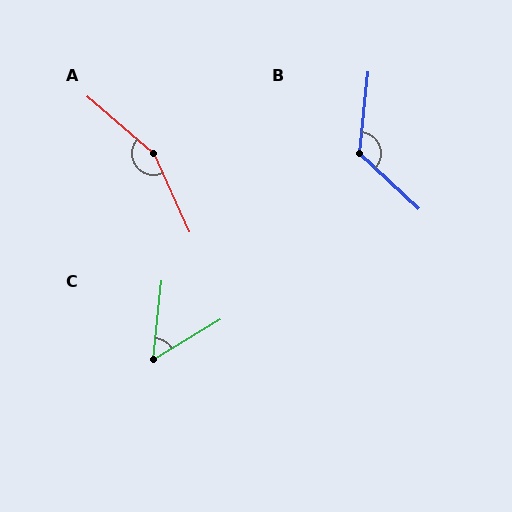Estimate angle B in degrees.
Approximately 127 degrees.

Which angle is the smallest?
C, at approximately 52 degrees.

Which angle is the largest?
A, at approximately 155 degrees.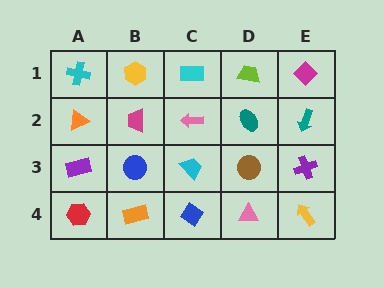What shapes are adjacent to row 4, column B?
A blue circle (row 3, column B), a red hexagon (row 4, column A), a blue diamond (row 4, column C).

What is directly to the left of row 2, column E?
A teal ellipse.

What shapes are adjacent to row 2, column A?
A cyan cross (row 1, column A), a purple rectangle (row 3, column A), a magenta trapezoid (row 2, column B).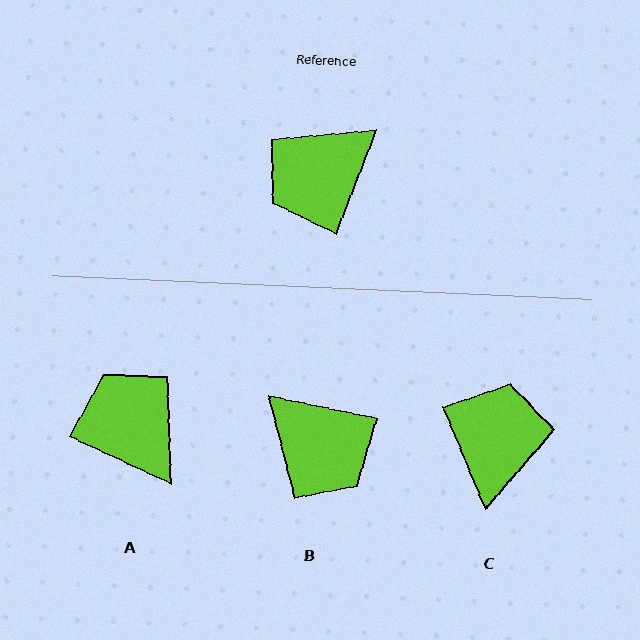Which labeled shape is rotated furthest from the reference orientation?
C, about 136 degrees away.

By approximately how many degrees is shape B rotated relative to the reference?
Approximately 99 degrees counter-clockwise.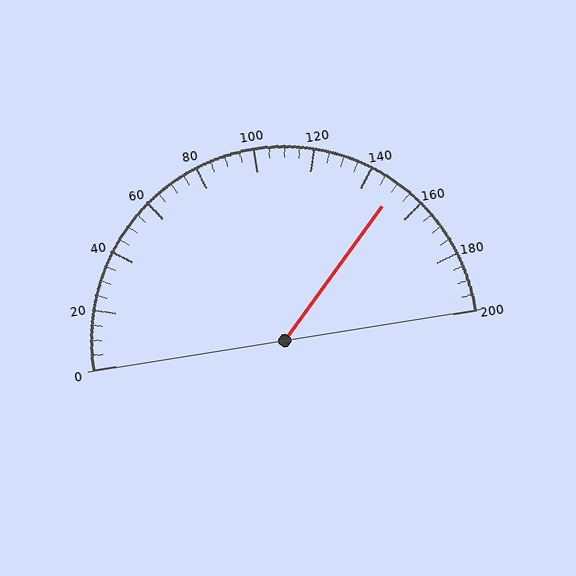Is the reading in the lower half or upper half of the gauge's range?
The reading is in the upper half of the range (0 to 200).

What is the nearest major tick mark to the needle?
The nearest major tick mark is 160.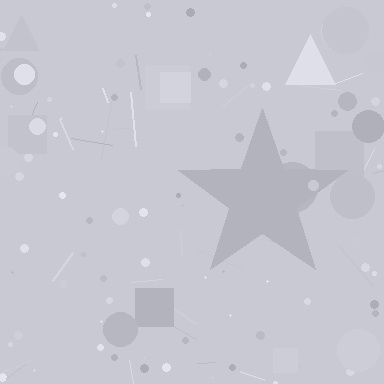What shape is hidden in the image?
A star is hidden in the image.